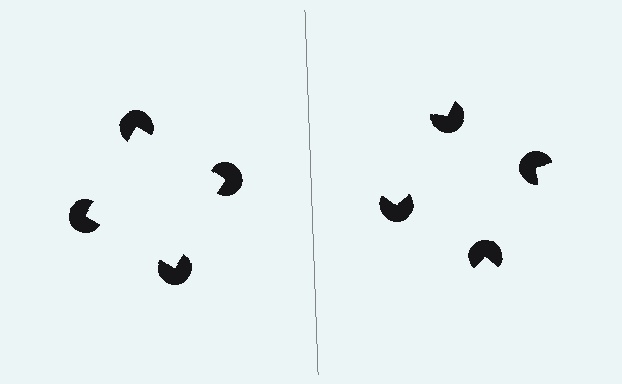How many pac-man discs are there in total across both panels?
8 — 4 on each side.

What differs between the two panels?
The pac-man discs are positioned identically on both sides; only the wedge orientations differ. On the left they align to a square; on the right they are misaligned.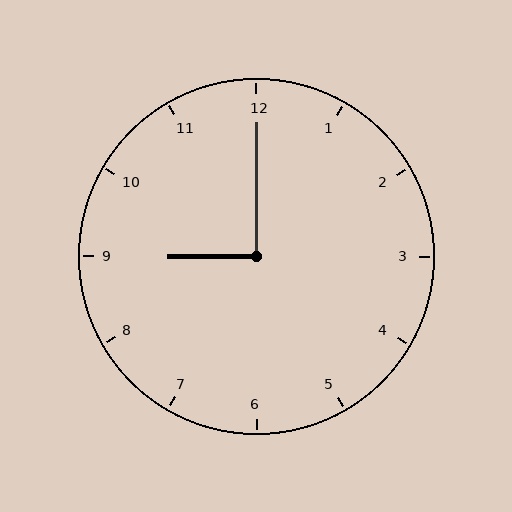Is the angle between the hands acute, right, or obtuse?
It is right.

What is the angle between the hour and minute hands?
Approximately 90 degrees.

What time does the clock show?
9:00.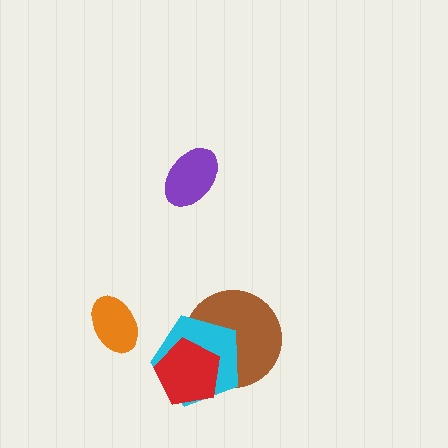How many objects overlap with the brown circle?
2 objects overlap with the brown circle.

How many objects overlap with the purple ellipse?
0 objects overlap with the purple ellipse.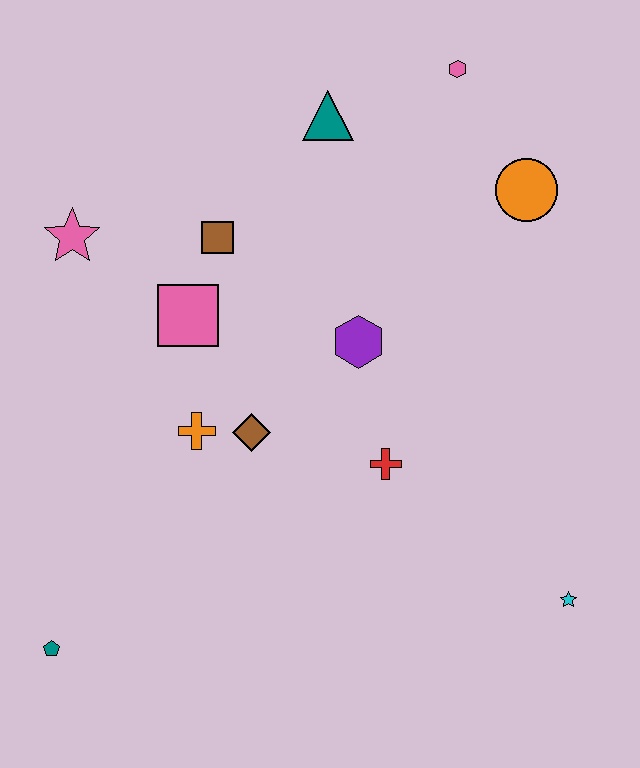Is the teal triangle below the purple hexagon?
No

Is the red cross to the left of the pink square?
No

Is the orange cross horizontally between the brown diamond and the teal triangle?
No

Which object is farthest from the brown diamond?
The pink hexagon is farthest from the brown diamond.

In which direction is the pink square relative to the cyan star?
The pink square is to the left of the cyan star.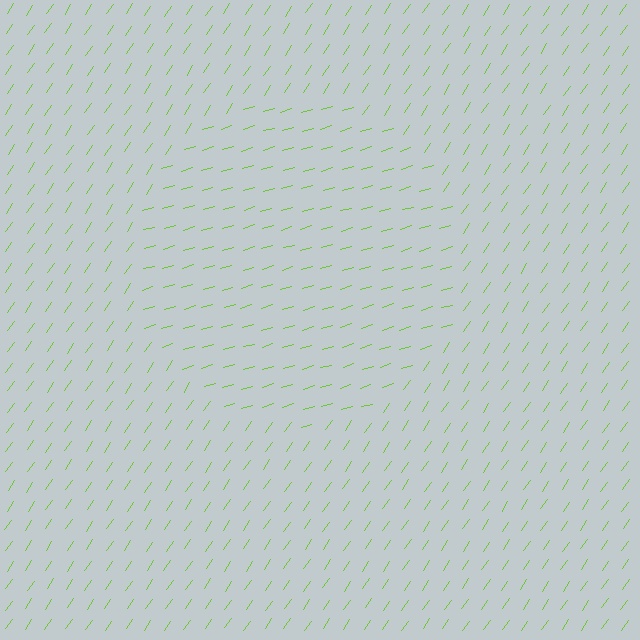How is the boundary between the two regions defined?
The boundary is defined purely by a change in line orientation (approximately 39 degrees difference). All lines are the same color and thickness.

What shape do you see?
I see a circle.